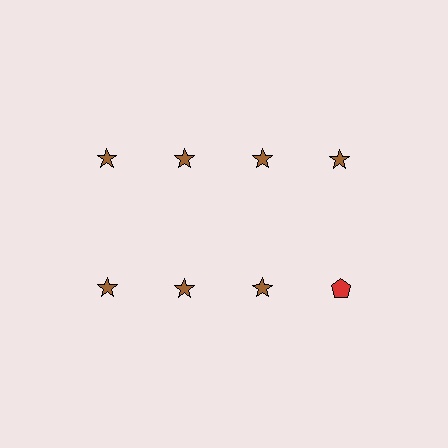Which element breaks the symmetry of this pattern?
The red pentagon in the second row, second from right column breaks the symmetry. All other shapes are brown stars.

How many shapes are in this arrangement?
There are 8 shapes arranged in a grid pattern.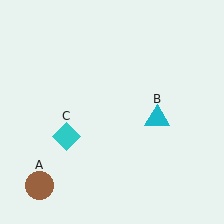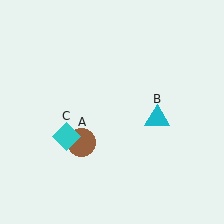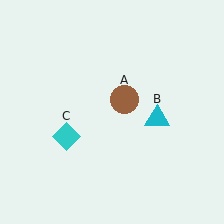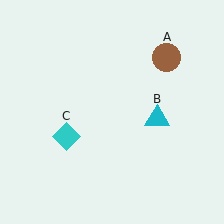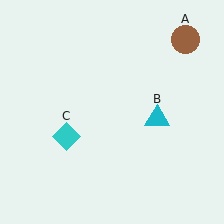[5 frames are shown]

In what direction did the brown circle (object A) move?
The brown circle (object A) moved up and to the right.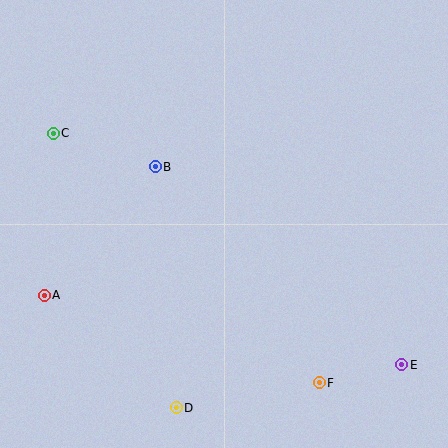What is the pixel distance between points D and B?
The distance between D and B is 242 pixels.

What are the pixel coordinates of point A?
Point A is at (44, 295).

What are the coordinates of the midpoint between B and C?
The midpoint between B and C is at (104, 150).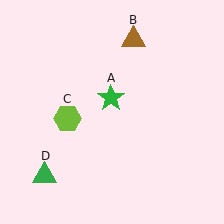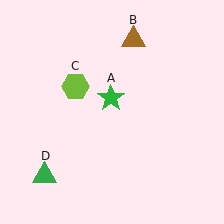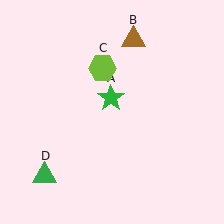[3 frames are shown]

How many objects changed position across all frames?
1 object changed position: lime hexagon (object C).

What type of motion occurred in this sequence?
The lime hexagon (object C) rotated clockwise around the center of the scene.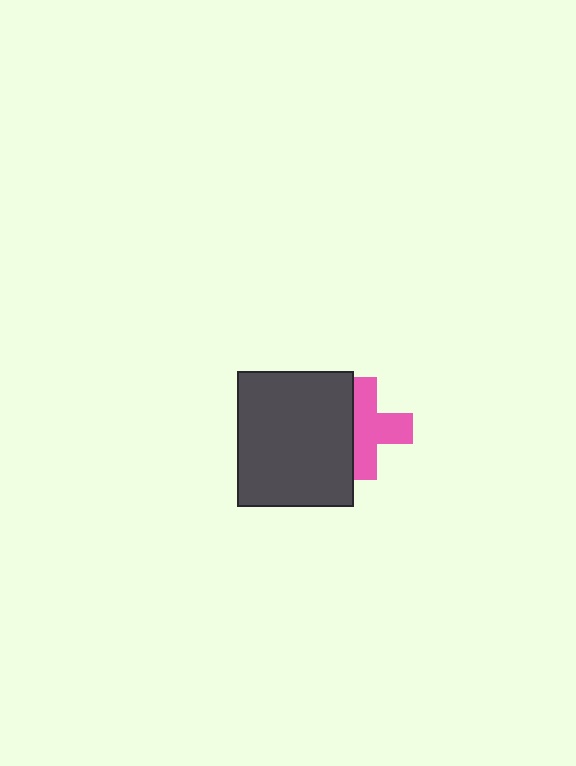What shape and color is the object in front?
The object in front is a dark gray rectangle.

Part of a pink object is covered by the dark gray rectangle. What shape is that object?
It is a cross.